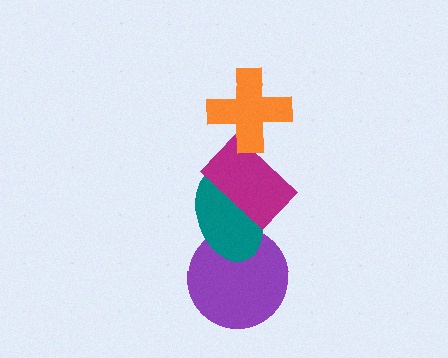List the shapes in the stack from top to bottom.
From top to bottom: the orange cross, the magenta rectangle, the teal ellipse, the purple circle.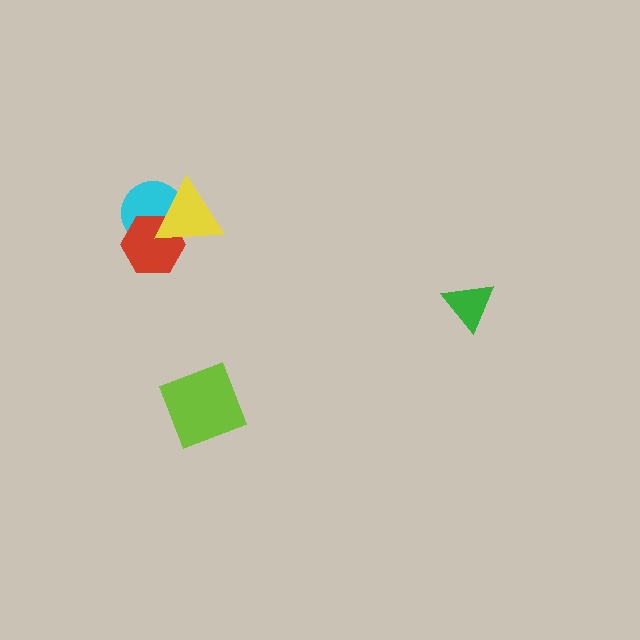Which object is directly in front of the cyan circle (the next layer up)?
The red hexagon is directly in front of the cyan circle.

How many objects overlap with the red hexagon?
2 objects overlap with the red hexagon.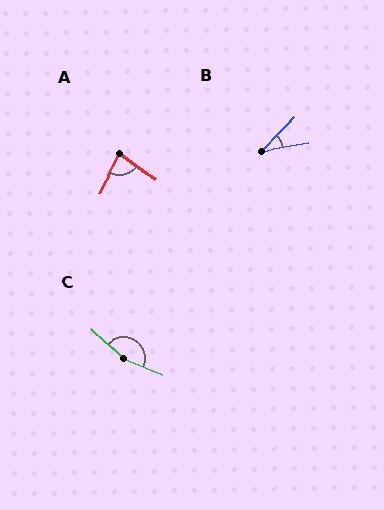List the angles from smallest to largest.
B (36°), A (80°), C (157°).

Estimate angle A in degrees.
Approximately 80 degrees.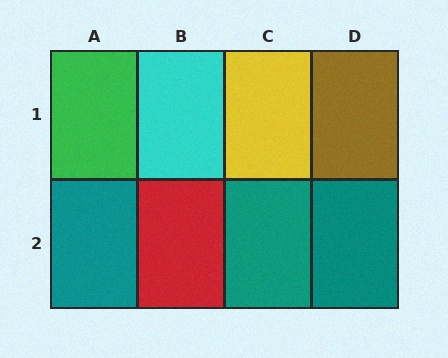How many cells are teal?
3 cells are teal.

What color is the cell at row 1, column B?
Cyan.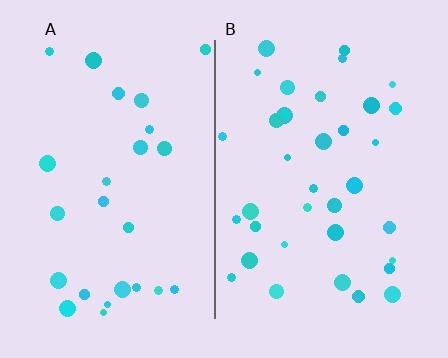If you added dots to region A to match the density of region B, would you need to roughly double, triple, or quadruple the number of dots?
Approximately double.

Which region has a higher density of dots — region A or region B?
B (the right).